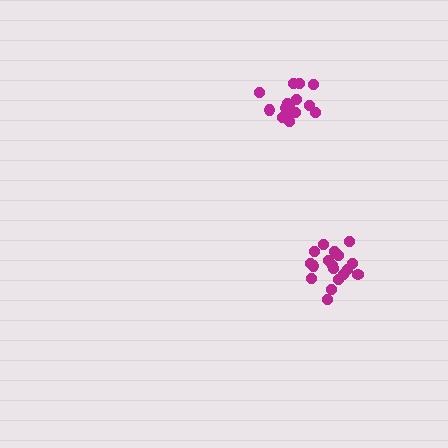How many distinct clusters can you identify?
There are 2 distinct clusters.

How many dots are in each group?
Group 1: 18 dots, Group 2: 16 dots (34 total).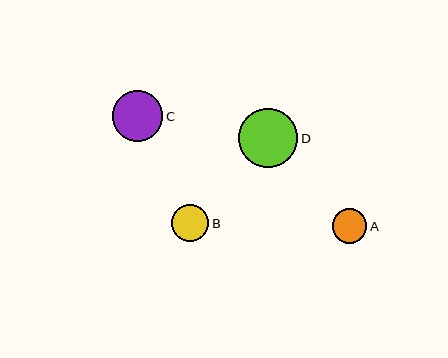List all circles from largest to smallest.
From largest to smallest: D, C, B, A.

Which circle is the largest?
Circle D is the largest with a size of approximately 59 pixels.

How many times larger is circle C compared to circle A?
Circle C is approximately 1.5 times the size of circle A.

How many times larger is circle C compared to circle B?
Circle C is approximately 1.3 times the size of circle B.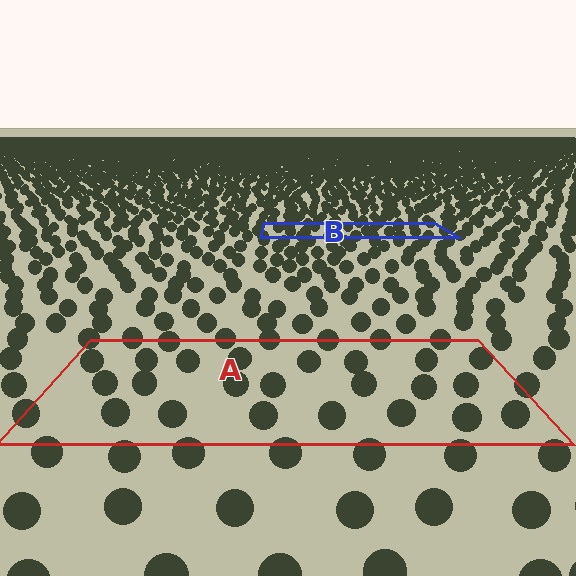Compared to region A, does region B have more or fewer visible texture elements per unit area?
Region B has more texture elements per unit area — they are packed more densely because it is farther away.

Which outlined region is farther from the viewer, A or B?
Region B is farther from the viewer — the texture elements inside it appear smaller and more densely packed.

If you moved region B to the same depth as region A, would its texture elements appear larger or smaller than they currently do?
They would appear larger. At a closer depth, the same texture elements are projected at a bigger on-screen size.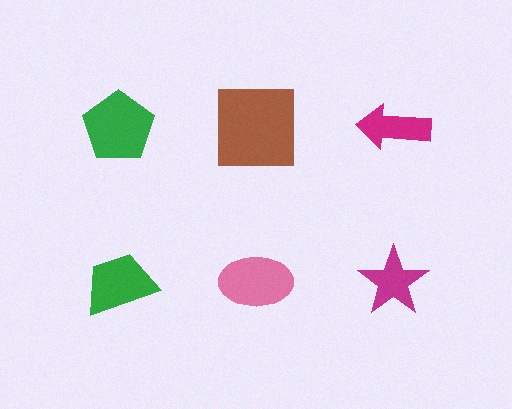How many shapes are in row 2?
3 shapes.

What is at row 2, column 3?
A magenta star.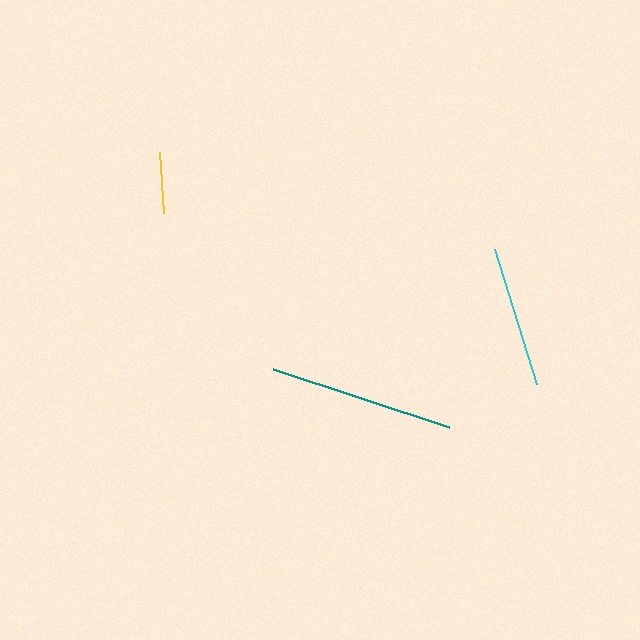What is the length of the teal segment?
The teal segment is approximately 186 pixels long.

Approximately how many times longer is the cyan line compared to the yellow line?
The cyan line is approximately 2.3 times the length of the yellow line.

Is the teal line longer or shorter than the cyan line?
The teal line is longer than the cyan line.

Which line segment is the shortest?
The yellow line is the shortest at approximately 61 pixels.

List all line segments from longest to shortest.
From longest to shortest: teal, cyan, yellow.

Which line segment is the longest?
The teal line is the longest at approximately 186 pixels.